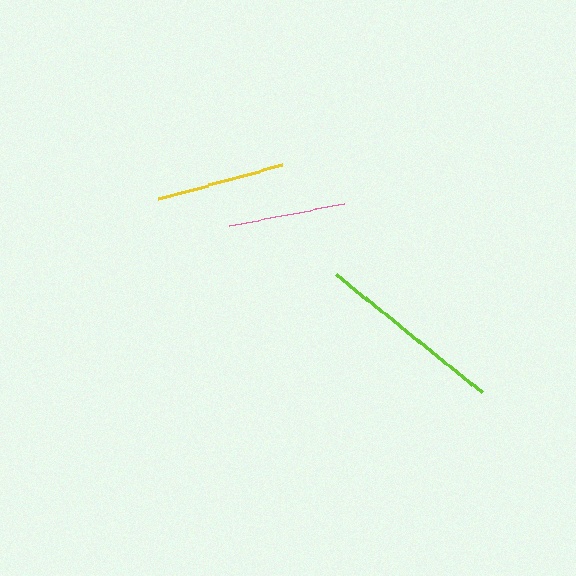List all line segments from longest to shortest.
From longest to shortest: lime, yellow, pink.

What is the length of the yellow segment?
The yellow segment is approximately 128 pixels long.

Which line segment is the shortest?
The pink line is the shortest at approximately 118 pixels.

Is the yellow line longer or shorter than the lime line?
The lime line is longer than the yellow line.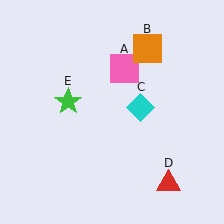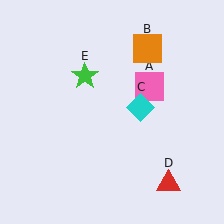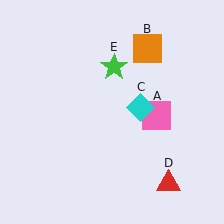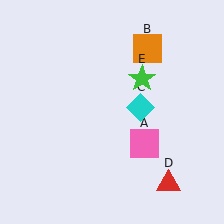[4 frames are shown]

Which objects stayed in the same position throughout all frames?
Orange square (object B) and cyan diamond (object C) and red triangle (object D) remained stationary.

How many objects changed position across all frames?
2 objects changed position: pink square (object A), green star (object E).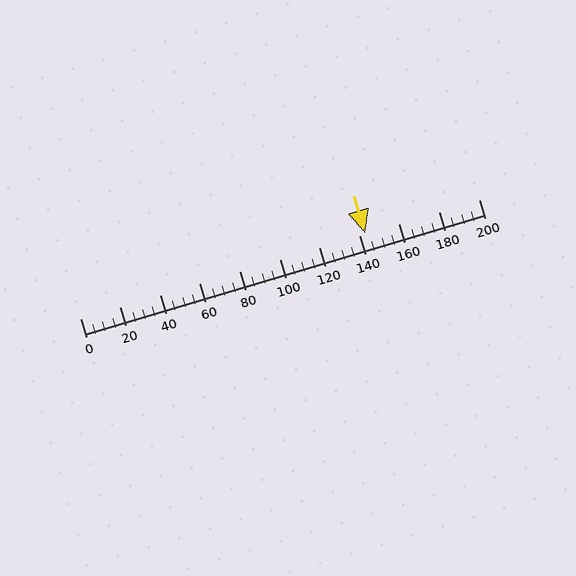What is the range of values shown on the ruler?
The ruler shows values from 0 to 200.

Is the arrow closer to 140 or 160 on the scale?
The arrow is closer to 140.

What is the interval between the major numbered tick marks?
The major tick marks are spaced 20 units apart.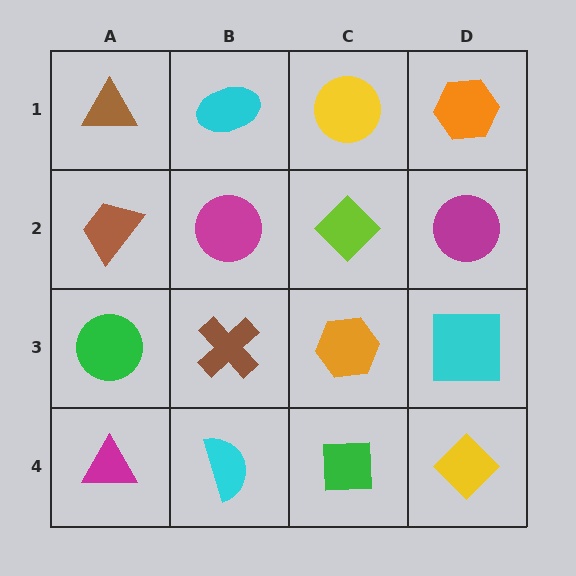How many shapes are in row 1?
4 shapes.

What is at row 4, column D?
A yellow diamond.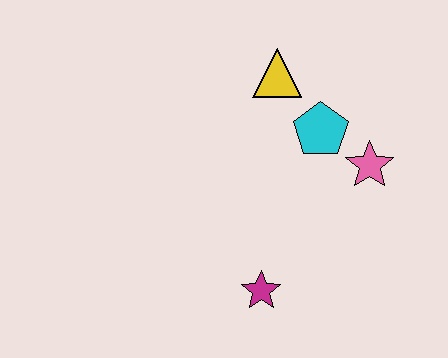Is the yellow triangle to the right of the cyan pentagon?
No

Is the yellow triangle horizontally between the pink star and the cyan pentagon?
No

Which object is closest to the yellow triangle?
The cyan pentagon is closest to the yellow triangle.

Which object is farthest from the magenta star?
The yellow triangle is farthest from the magenta star.